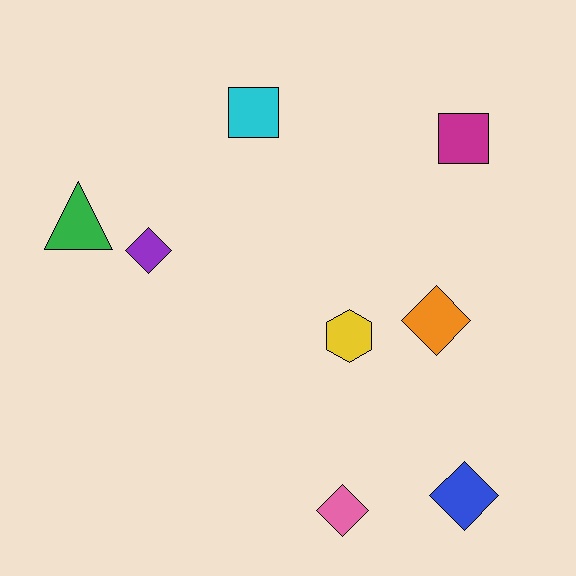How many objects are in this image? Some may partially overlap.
There are 8 objects.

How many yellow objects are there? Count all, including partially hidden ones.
There is 1 yellow object.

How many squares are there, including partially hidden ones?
There are 2 squares.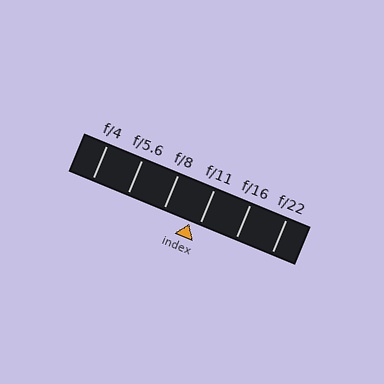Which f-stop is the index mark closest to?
The index mark is closest to f/11.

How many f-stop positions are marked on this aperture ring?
There are 6 f-stop positions marked.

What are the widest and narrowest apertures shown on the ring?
The widest aperture shown is f/4 and the narrowest is f/22.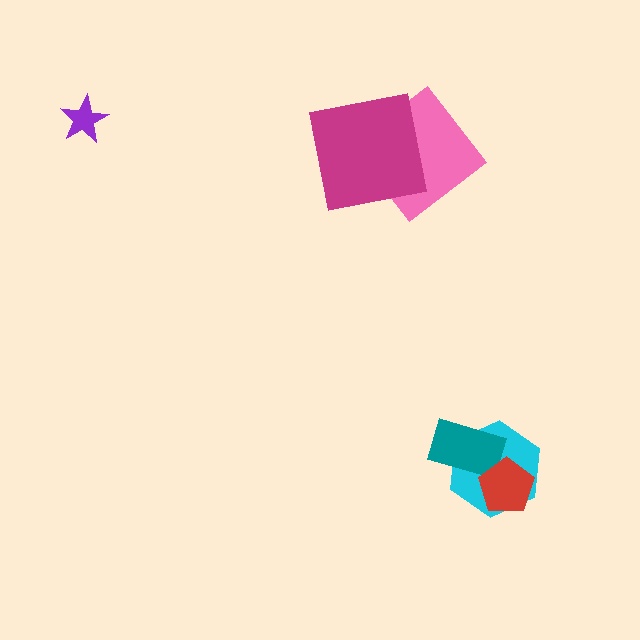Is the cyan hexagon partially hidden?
Yes, it is partially covered by another shape.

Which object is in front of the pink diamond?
The magenta square is in front of the pink diamond.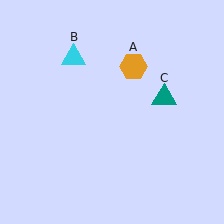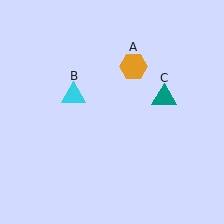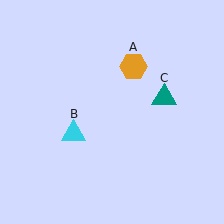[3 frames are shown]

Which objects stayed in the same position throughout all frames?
Orange hexagon (object A) and teal triangle (object C) remained stationary.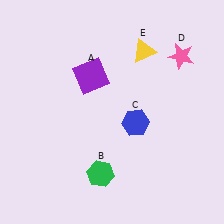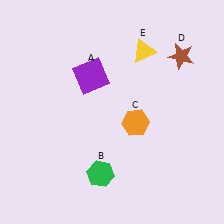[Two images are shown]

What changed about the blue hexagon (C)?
In Image 1, C is blue. In Image 2, it changed to orange.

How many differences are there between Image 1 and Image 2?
There are 2 differences between the two images.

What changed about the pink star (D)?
In Image 1, D is pink. In Image 2, it changed to brown.